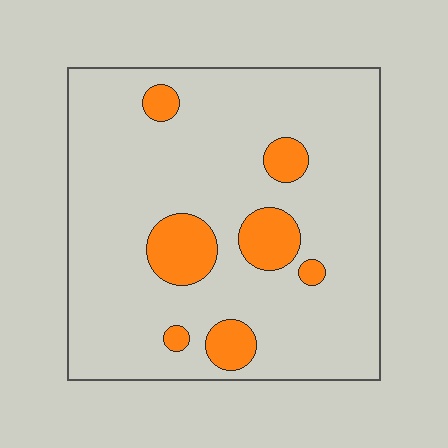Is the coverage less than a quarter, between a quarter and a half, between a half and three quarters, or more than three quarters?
Less than a quarter.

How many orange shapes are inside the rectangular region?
7.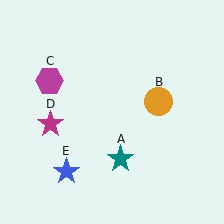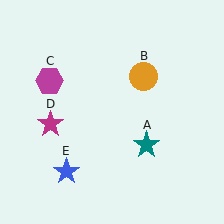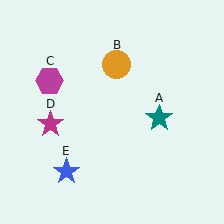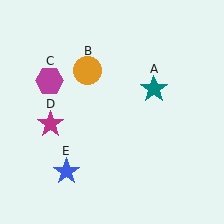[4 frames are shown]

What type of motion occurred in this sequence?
The teal star (object A), orange circle (object B) rotated counterclockwise around the center of the scene.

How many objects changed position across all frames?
2 objects changed position: teal star (object A), orange circle (object B).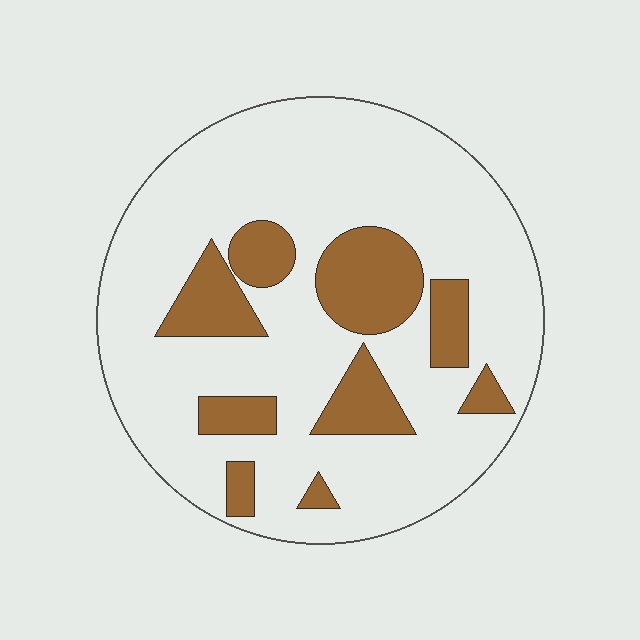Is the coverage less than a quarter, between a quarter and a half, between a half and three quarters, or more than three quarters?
Less than a quarter.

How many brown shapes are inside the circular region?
9.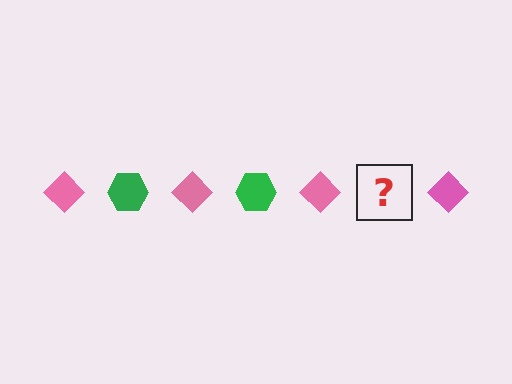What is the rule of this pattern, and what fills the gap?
The rule is that the pattern alternates between pink diamond and green hexagon. The gap should be filled with a green hexagon.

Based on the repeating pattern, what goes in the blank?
The blank should be a green hexagon.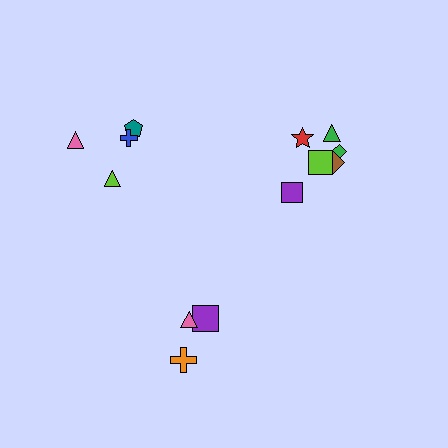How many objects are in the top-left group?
There are 4 objects.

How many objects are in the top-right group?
There are 6 objects.